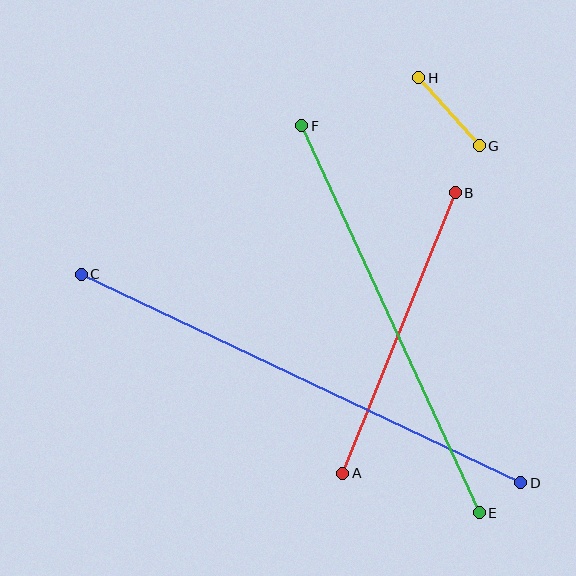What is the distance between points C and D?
The distance is approximately 486 pixels.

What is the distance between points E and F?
The distance is approximately 425 pixels.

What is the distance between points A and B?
The distance is approximately 302 pixels.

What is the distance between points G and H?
The distance is approximately 91 pixels.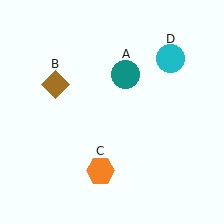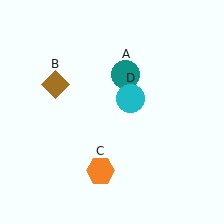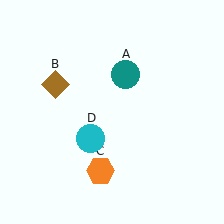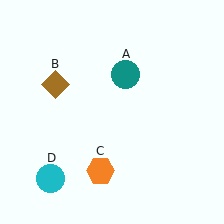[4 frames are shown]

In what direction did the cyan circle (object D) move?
The cyan circle (object D) moved down and to the left.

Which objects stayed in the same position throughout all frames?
Teal circle (object A) and brown diamond (object B) and orange hexagon (object C) remained stationary.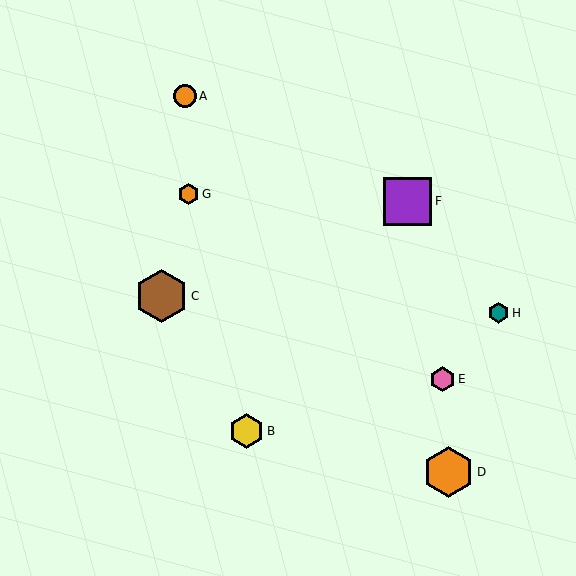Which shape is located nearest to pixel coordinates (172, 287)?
The brown hexagon (labeled C) at (162, 296) is nearest to that location.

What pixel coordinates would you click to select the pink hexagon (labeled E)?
Click at (443, 379) to select the pink hexagon E.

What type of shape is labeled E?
Shape E is a pink hexagon.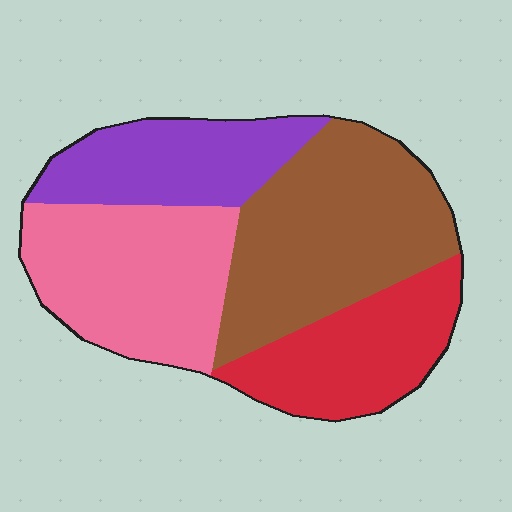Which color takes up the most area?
Brown, at roughly 35%.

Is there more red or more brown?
Brown.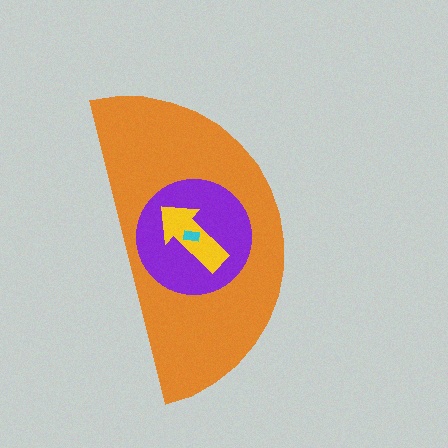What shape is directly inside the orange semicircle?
The purple circle.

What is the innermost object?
The cyan rectangle.